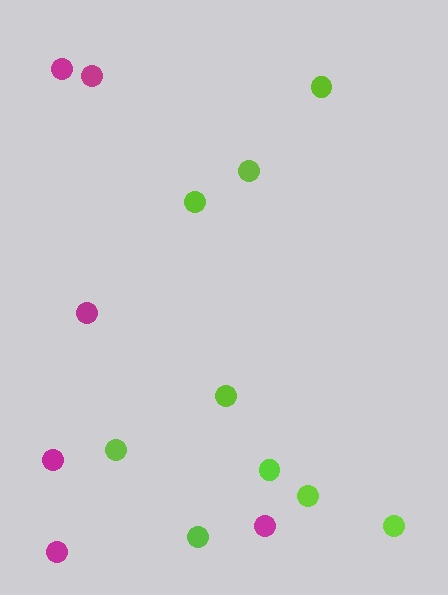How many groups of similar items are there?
There are 2 groups: one group of lime circles (9) and one group of magenta circles (6).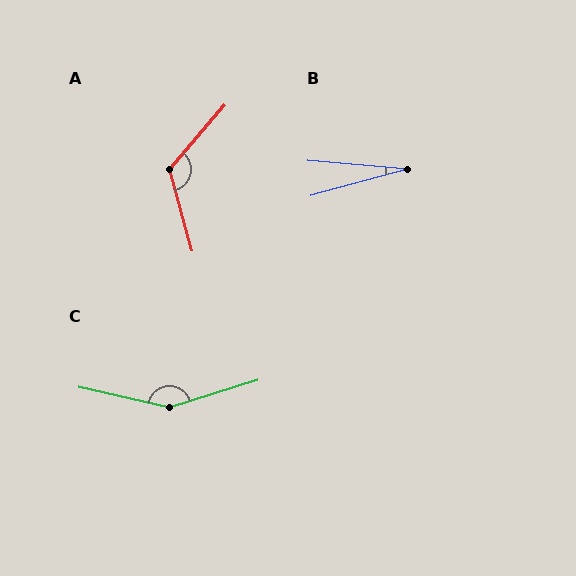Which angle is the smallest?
B, at approximately 20 degrees.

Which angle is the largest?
C, at approximately 150 degrees.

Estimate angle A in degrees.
Approximately 124 degrees.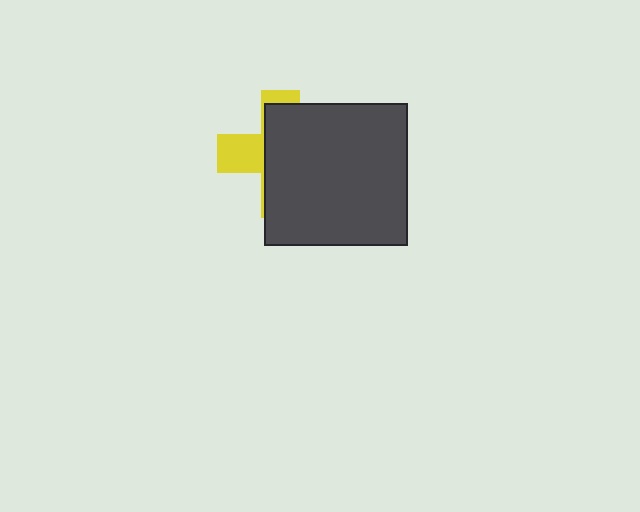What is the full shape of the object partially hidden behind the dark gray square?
The partially hidden object is a yellow cross.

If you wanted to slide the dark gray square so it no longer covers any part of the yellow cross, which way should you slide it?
Slide it right — that is the most direct way to separate the two shapes.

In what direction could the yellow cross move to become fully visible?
The yellow cross could move left. That would shift it out from behind the dark gray square entirely.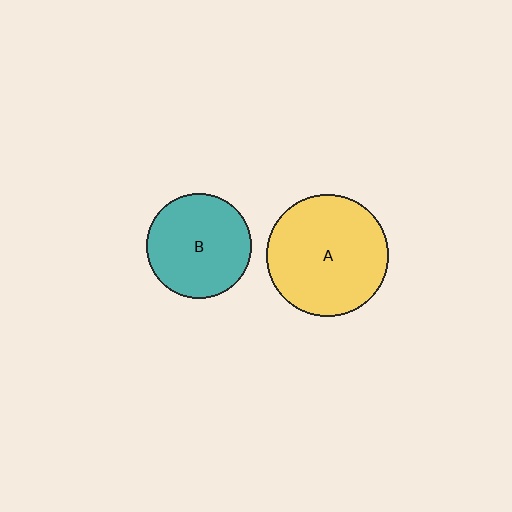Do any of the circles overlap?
No, none of the circles overlap.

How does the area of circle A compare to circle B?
Approximately 1.3 times.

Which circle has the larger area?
Circle A (yellow).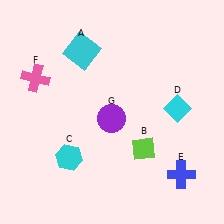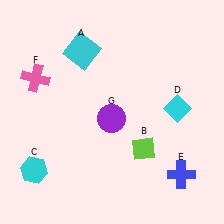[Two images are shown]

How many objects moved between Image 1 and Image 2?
1 object moved between the two images.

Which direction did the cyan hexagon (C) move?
The cyan hexagon (C) moved left.